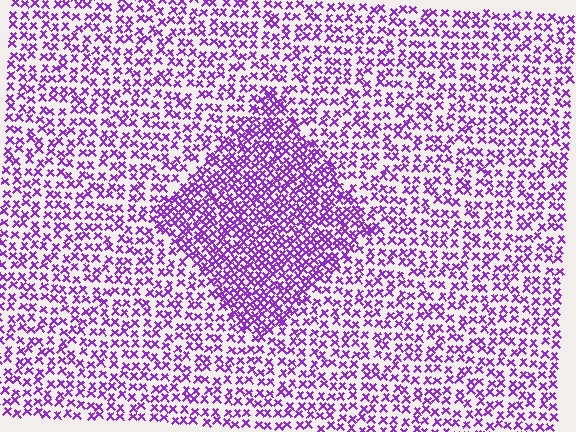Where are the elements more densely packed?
The elements are more densely packed inside the diamond boundary.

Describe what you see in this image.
The image contains small purple elements arranged at two different densities. A diamond-shaped region is visible where the elements are more densely packed than the surrounding area.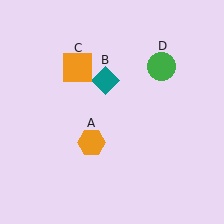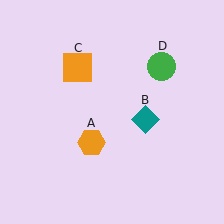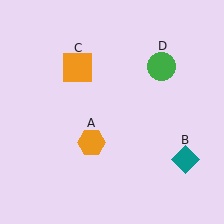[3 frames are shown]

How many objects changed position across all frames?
1 object changed position: teal diamond (object B).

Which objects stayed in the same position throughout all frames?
Orange hexagon (object A) and orange square (object C) and green circle (object D) remained stationary.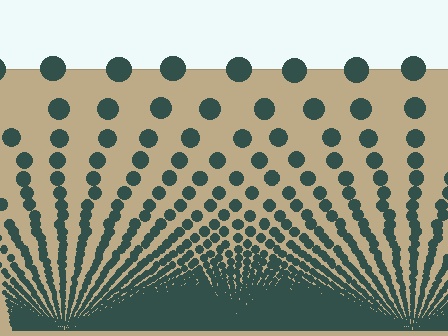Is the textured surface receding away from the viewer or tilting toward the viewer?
The surface appears to tilt toward the viewer. Texture elements get larger and sparser toward the top.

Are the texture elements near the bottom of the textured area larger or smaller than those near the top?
Smaller. The gradient is inverted — elements near the bottom are smaller and denser.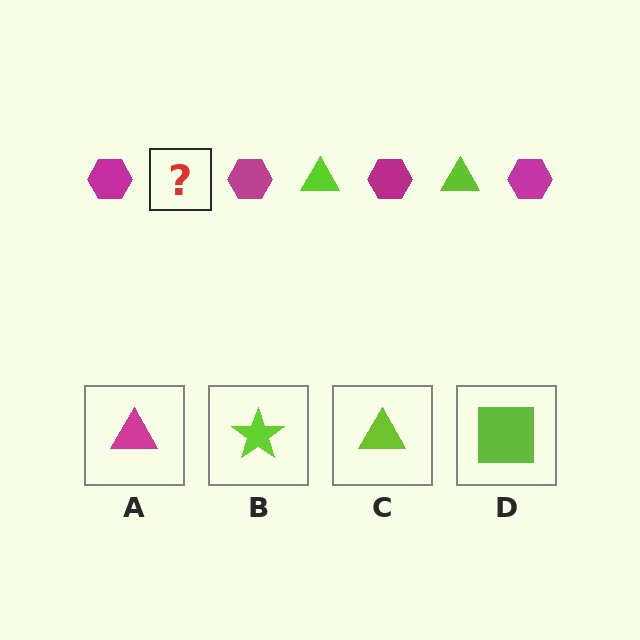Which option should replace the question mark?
Option C.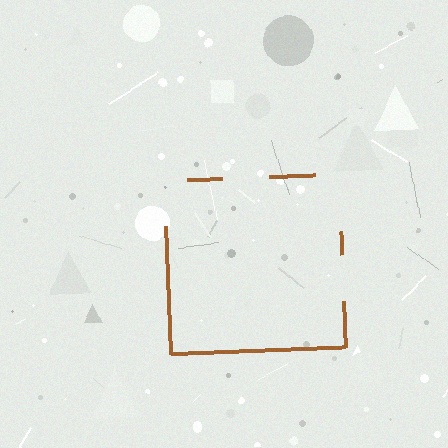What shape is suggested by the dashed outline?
The dashed outline suggests a square.